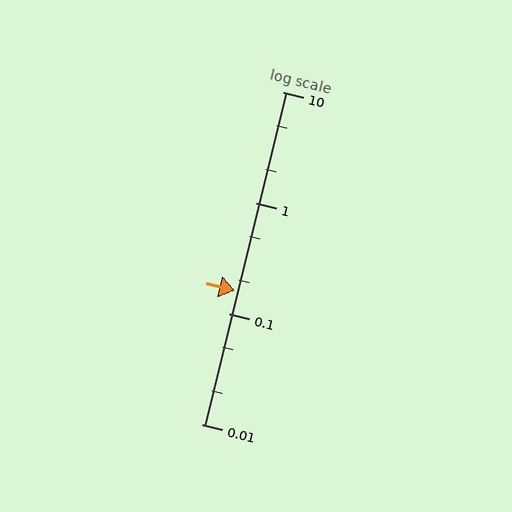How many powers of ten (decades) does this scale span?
The scale spans 3 decades, from 0.01 to 10.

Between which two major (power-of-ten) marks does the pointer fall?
The pointer is between 0.1 and 1.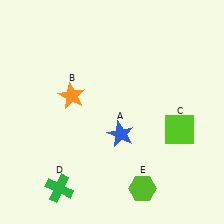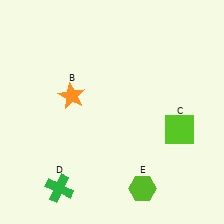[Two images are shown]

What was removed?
The blue star (A) was removed in Image 2.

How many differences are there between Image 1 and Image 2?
There is 1 difference between the two images.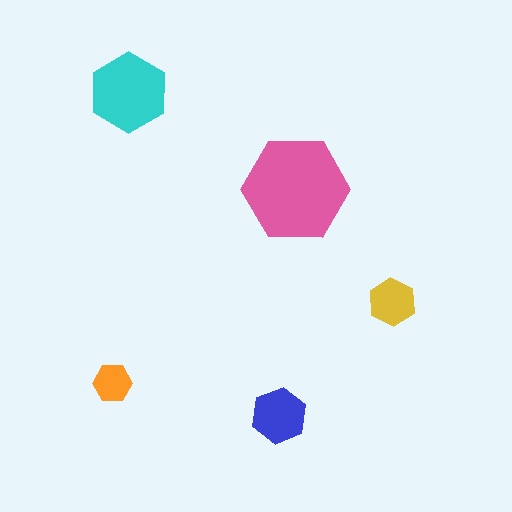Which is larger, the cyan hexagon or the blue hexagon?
The cyan one.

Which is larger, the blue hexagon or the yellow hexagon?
The blue one.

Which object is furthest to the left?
The orange hexagon is leftmost.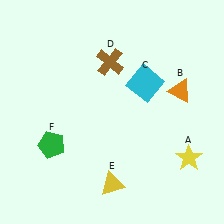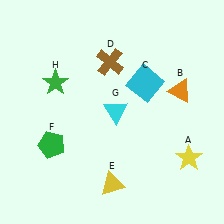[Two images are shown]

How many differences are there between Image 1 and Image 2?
There are 2 differences between the two images.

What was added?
A cyan triangle (G), a green star (H) were added in Image 2.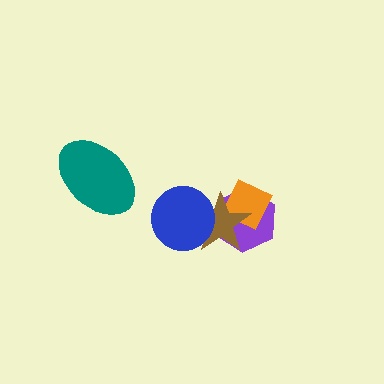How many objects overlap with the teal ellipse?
0 objects overlap with the teal ellipse.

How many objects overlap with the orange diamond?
2 objects overlap with the orange diamond.